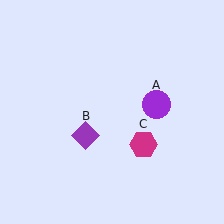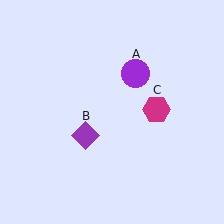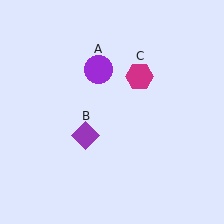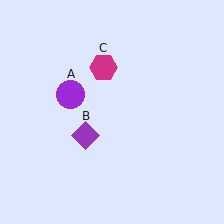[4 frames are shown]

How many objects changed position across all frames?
2 objects changed position: purple circle (object A), magenta hexagon (object C).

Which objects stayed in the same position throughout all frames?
Purple diamond (object B) remained stationary.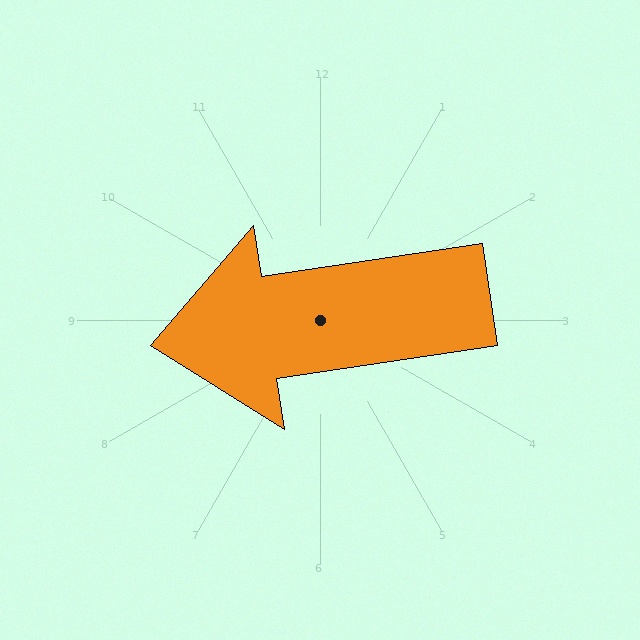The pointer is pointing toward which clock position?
Roughly 9 o'clock.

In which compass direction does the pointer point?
West.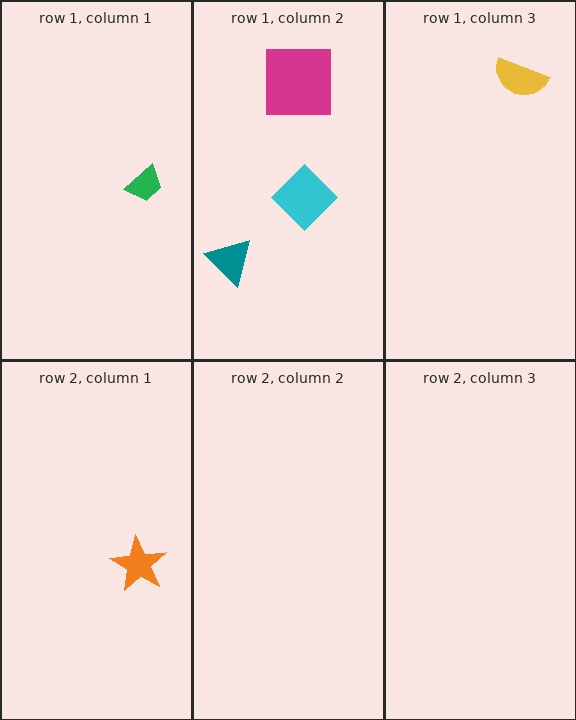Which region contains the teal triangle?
The row 1, column 2 region.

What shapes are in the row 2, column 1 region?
The orange star.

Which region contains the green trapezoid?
The row 1, column 1 region.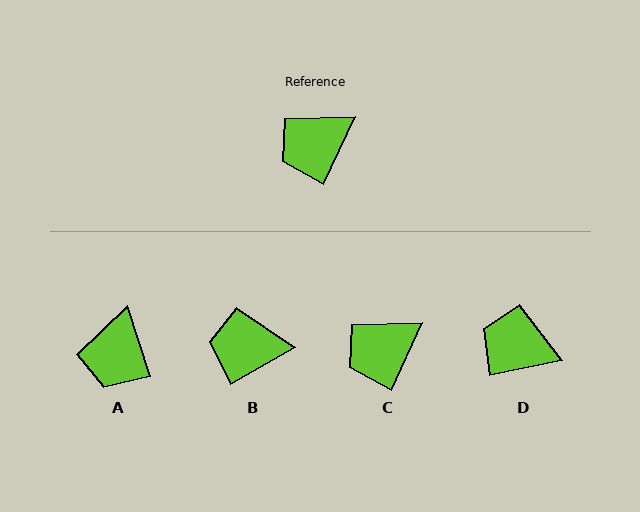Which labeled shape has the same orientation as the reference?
C.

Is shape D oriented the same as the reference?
No, it is off by about 54 degrees.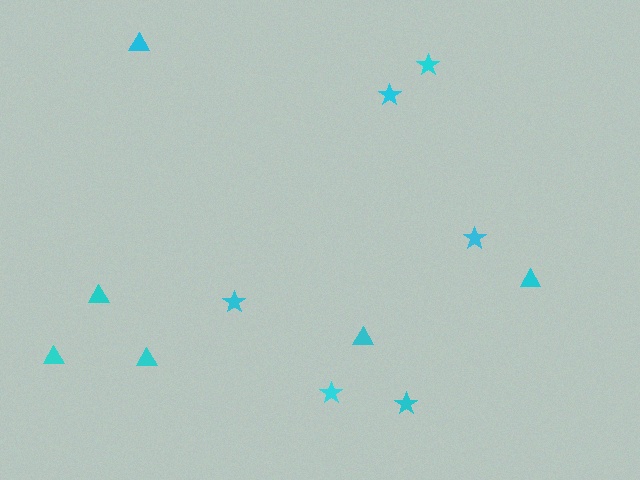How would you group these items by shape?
There are 2 groups: one group of stars (6) and one group of triangles (6).